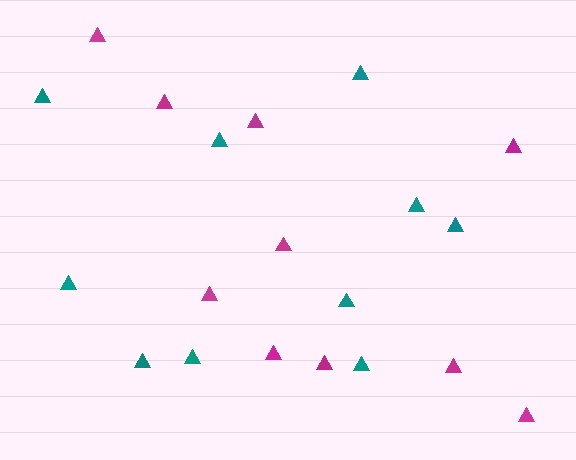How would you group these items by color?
There are 2 groups: one group of magenta triangles (10) and one group of teal triangles (10).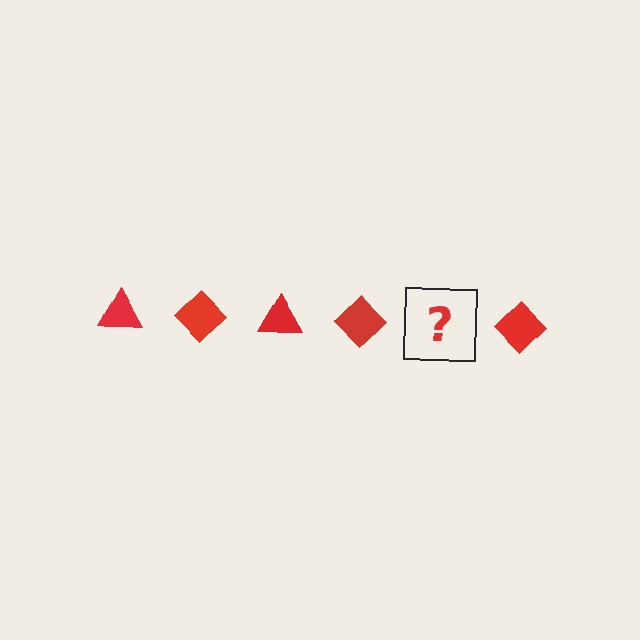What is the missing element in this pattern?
The missing element is a red triangle.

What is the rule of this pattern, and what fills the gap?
The rule is that the pattern cycles through triangle, diamond shapes in red. The gap should be filled with a red triangle.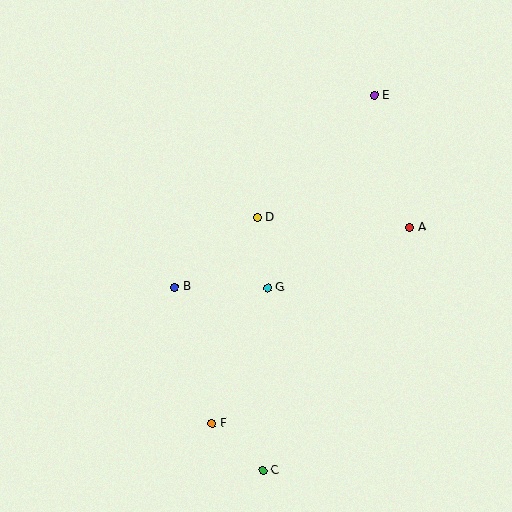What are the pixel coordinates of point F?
Point F is at (212, 423).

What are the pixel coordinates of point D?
Point D is at (258, 218).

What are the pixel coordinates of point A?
Point A is at (410, 227).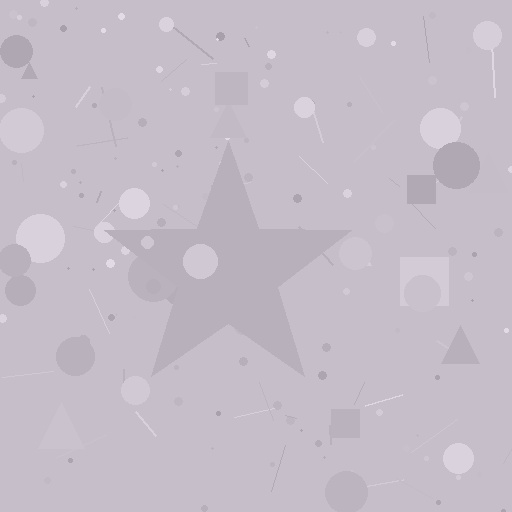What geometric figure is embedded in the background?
A star is embedded in the background.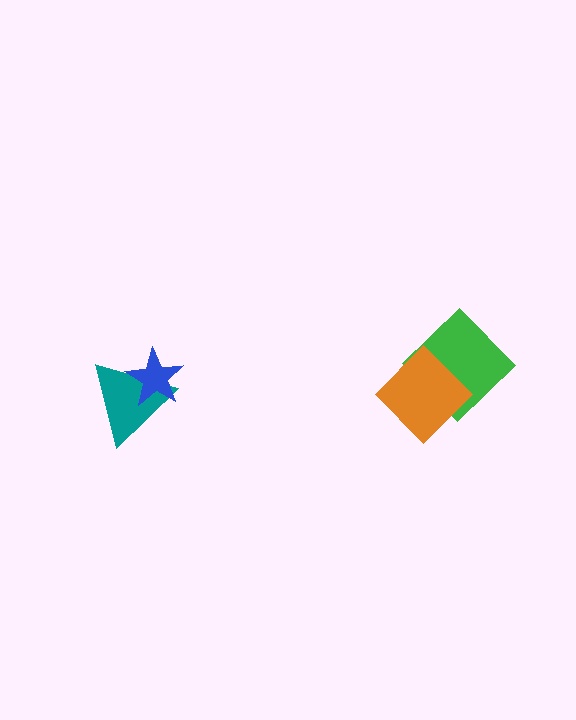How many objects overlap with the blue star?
1 object overlaps with the blue star.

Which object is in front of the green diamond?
The orange diamond is in front of the green diamond.